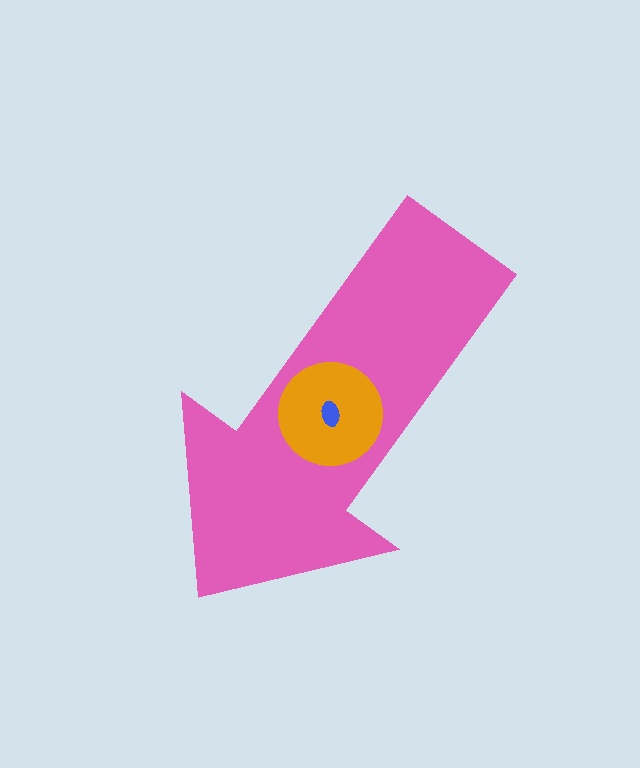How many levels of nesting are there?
3.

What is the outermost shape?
The pink arrow.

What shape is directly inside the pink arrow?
The orange circle.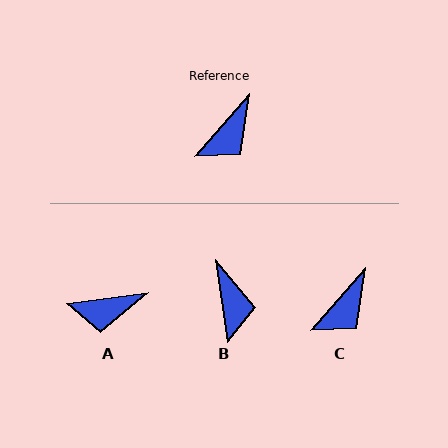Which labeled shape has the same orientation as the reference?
C.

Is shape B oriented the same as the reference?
No, it is off by about 49 degrees.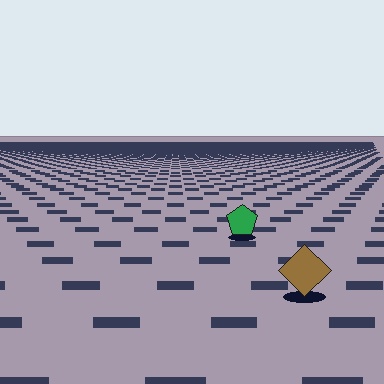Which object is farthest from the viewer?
The green pentagon is farthest from the viewer. It appears smaller and the ground texture around it is denser.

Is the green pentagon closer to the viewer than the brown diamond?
No. The brown diamond is closer — you can tell from the texture gradient: the ground texture is coarser near it.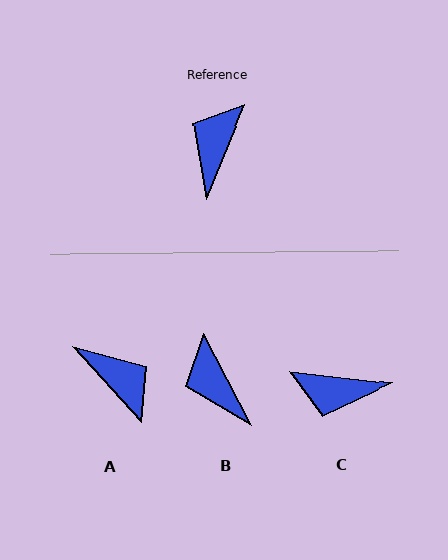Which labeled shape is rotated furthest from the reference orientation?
A, about 115 degrees away.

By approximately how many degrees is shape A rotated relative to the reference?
Approximately 115 degrees clockwise.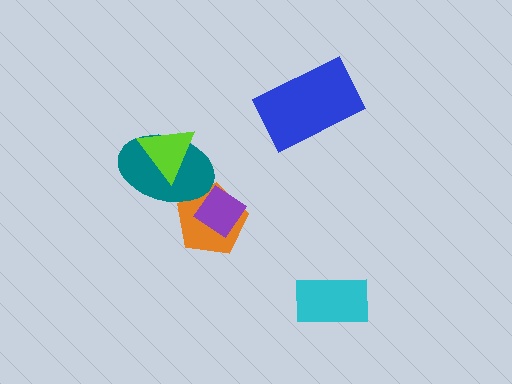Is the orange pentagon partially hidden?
Yes, it is partially covered by another shape.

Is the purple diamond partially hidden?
No, no other shape covers it.